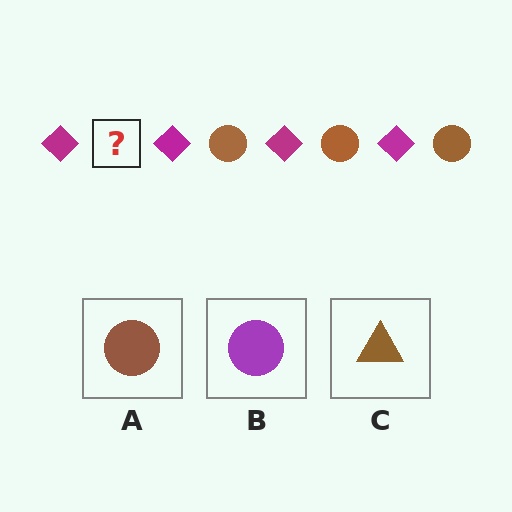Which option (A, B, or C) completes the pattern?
A.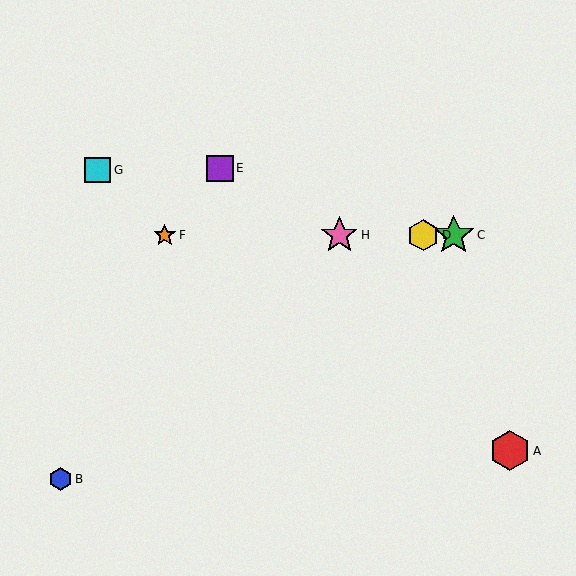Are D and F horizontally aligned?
Yes, both are at y≈235.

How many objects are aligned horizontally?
4 objects (C, D, F, H) are aligned horizontally.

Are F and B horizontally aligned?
No, F is at y≈235 and B is at y≈479.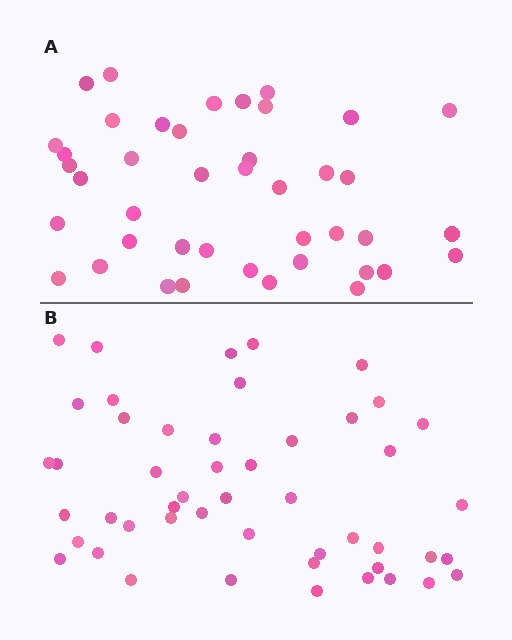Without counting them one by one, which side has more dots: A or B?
Region B (the bottom region) has more dots.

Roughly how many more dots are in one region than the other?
Region B has roughly 8 or so more dots than region A.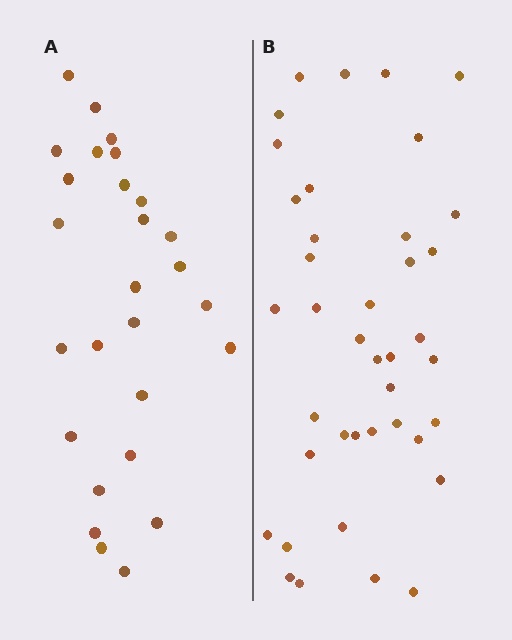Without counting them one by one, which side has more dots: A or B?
Region B (the right region) has more dots.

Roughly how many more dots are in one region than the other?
Region B has approximately 15 more dots than region A.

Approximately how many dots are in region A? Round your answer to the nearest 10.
About 30 dots. (The exact count is 27, which rounds to 30.)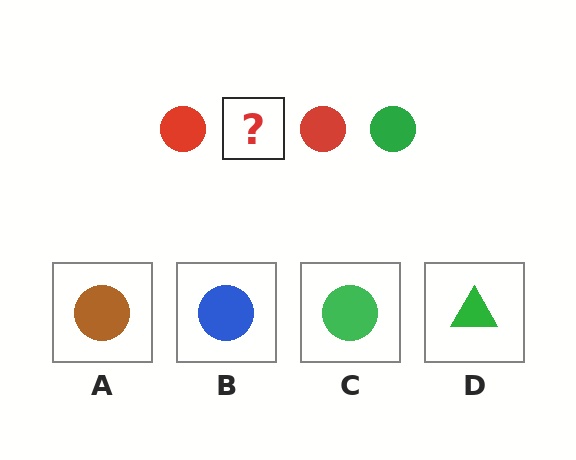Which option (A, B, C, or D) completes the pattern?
C.